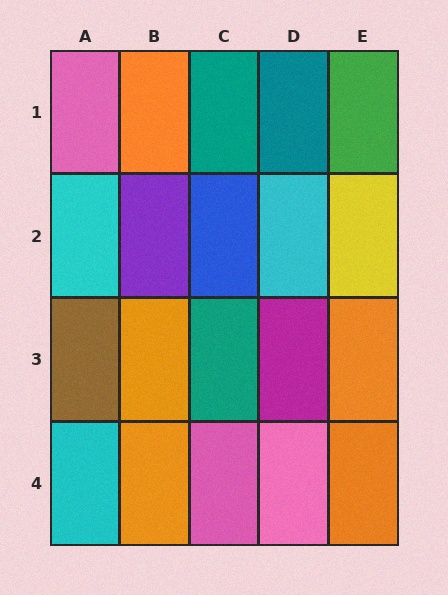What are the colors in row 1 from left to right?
Pink, orange, teal, teal, green.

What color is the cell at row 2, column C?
Blue.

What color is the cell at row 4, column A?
Cyan.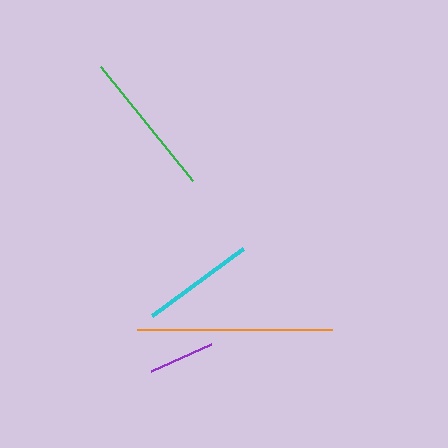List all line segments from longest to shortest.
From longest to shortest: orange, green, cyan, purple.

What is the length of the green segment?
The green segment is approximately 146 pixels long.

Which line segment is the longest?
The orange line is the longest at approximately 195 pixels.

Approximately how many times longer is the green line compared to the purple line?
The green line is approximately 2.2 times the length of the purple line.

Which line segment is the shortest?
The purple line is the shortest at approximately 66 pixels.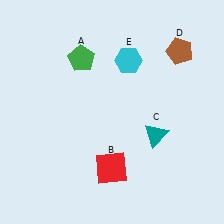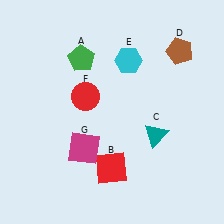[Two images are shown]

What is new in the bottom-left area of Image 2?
A magenta square (G) was added in the bottom-left area of Image 2.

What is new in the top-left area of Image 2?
A red circle (F) was added in the top-left area of Image 2.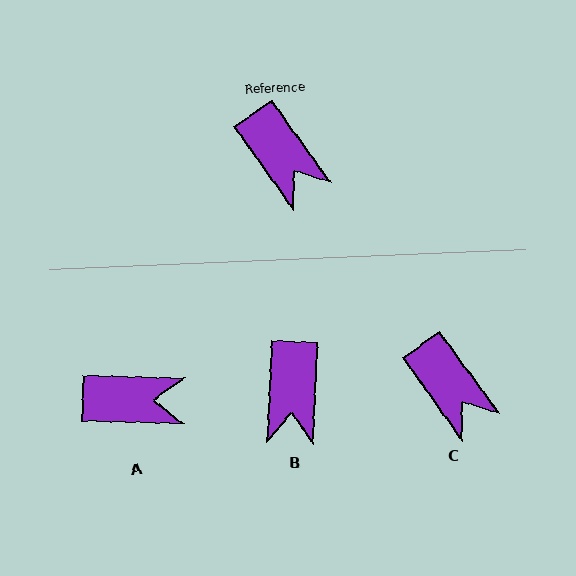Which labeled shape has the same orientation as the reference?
C.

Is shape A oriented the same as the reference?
No, it is off by about 53 degrees.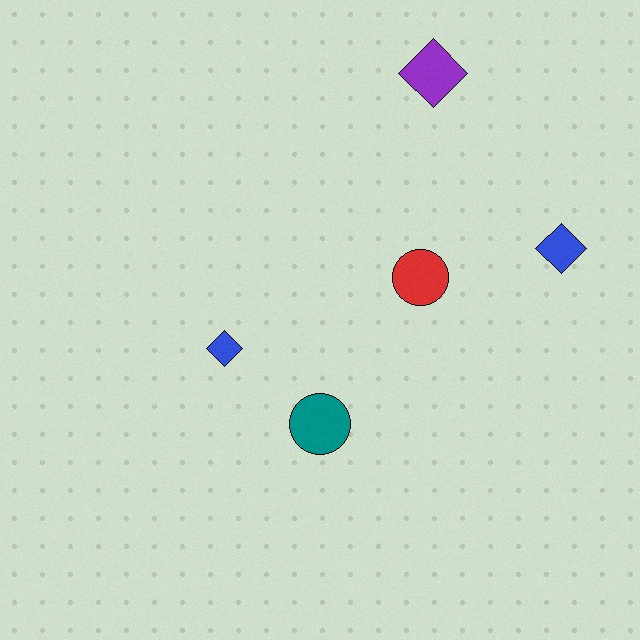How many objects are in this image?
There are 5 objects.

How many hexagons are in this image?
There are no hexagons.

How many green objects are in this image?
There are no green objects.